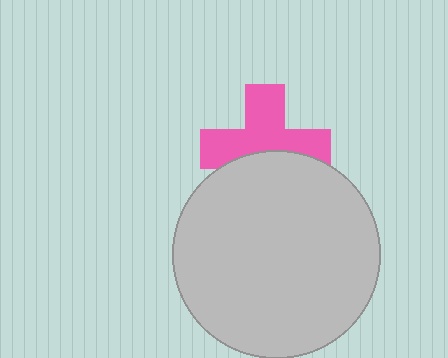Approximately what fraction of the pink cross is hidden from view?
Roughly 39% of the pink cross is hidden behind the light gray circle.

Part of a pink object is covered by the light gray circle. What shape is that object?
It is a cross.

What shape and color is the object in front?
The object in front is a light gray circle.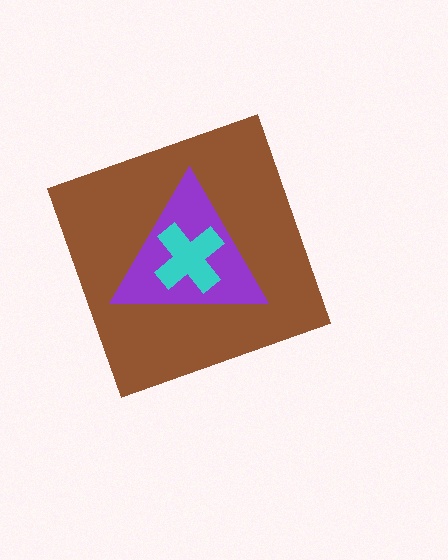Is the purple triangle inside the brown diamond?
Yes.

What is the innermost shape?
The cyan cross.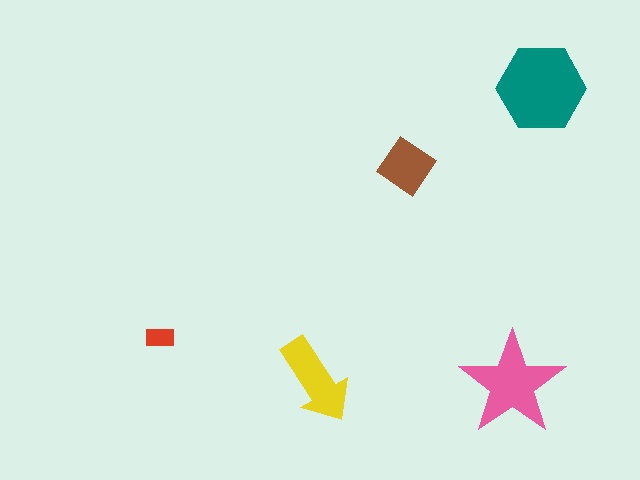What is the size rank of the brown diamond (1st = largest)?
4th.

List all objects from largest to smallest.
The teal hexagon, the pink star, the yellow arrow, the brown diamond, the red rectangle.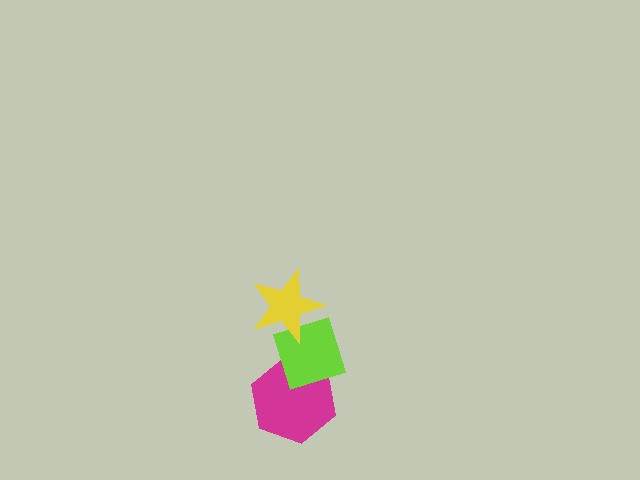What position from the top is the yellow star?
The yellow star is 1st from the top.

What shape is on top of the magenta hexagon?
The lime diamond is on top of the magenta hexagon.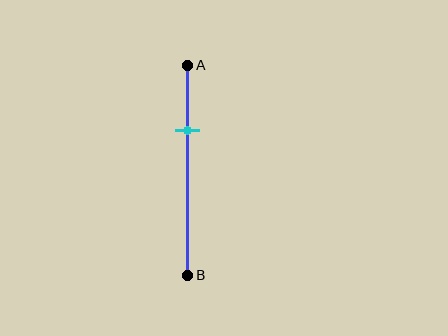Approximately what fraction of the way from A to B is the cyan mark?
The cyan mark is approximately 30% of the way from A to B.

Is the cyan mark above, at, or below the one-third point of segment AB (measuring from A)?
The cyan mark is approximately at the one-third point of segment AB.